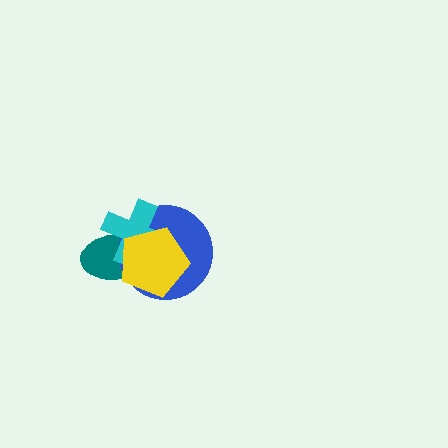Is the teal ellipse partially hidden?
Yes, it is partially covered by another shape.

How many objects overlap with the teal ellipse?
3 objects overlap with the teal ellipse.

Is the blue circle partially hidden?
Yes, it is partially covered by another shape.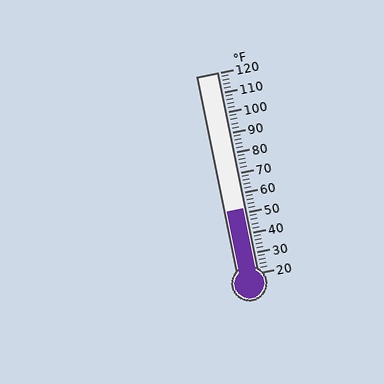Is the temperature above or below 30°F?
The temperature is above 30°F.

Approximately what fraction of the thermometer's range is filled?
The thermometer is filled to approximately 30% of its range.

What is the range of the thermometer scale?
The thermometer scale ranges from 20°F to 120°F.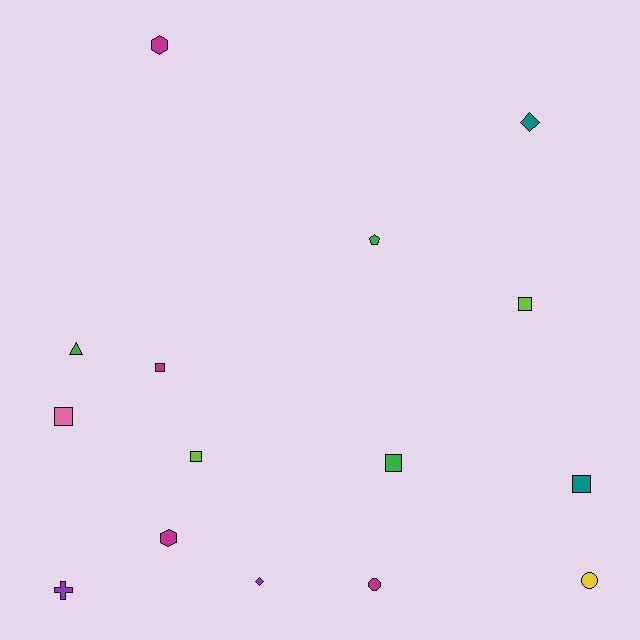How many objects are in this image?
There are 15 objects.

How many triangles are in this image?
There is 1 triangle.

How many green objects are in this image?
There are 3 green objects.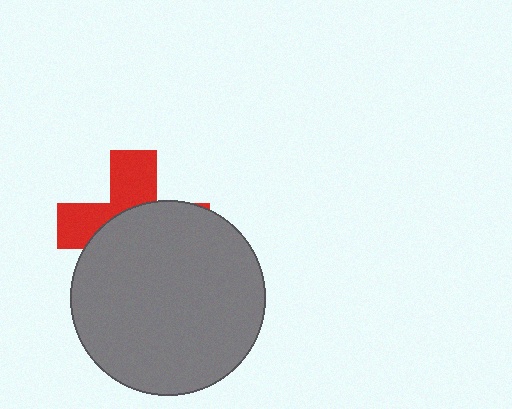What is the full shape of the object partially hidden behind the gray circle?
The partially hidden object is a red cross.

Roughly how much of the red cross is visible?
A small part of it is visible (roughly 39%).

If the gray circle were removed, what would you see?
You would see the complete red cross.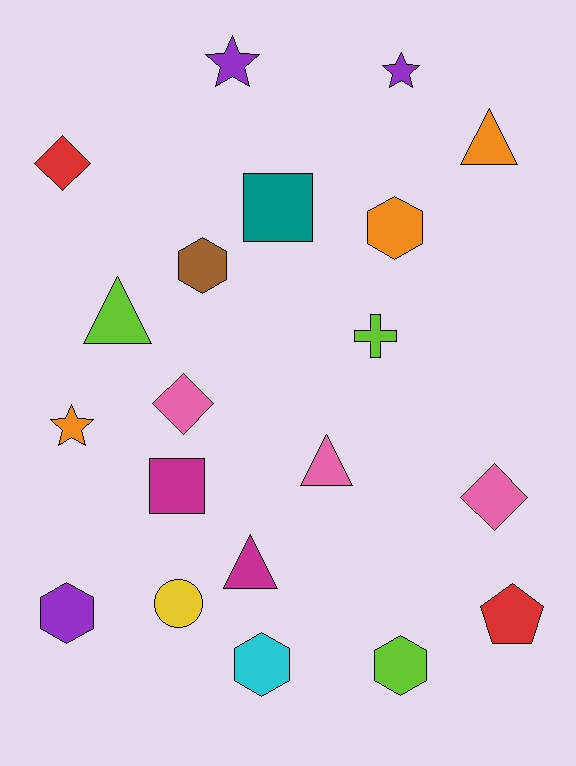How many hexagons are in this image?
There are 5 hexagons.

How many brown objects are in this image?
There is 1 brown object.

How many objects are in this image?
There are 20 objects.